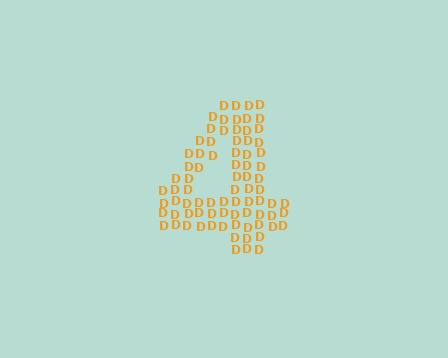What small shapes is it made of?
It is made of small letter D's.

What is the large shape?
The large shape is the digit 4.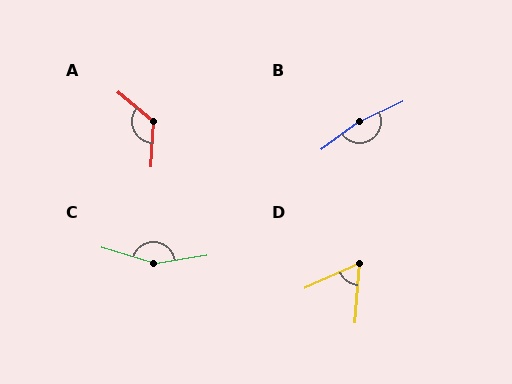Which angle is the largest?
B, at approximately 168 degrees.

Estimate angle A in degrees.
Approximately 127 degrees.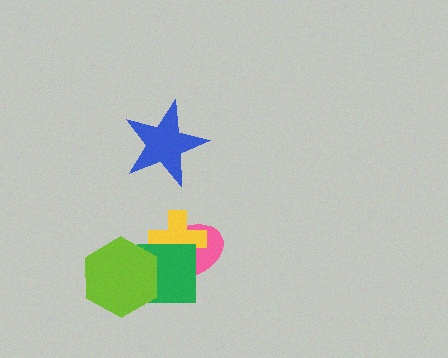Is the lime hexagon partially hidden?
No, no other shape covers it.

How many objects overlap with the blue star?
0 objects overlap with the blue star.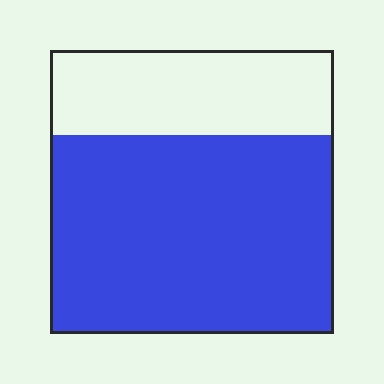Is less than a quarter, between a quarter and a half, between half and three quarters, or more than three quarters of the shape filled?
Between half and three quarters.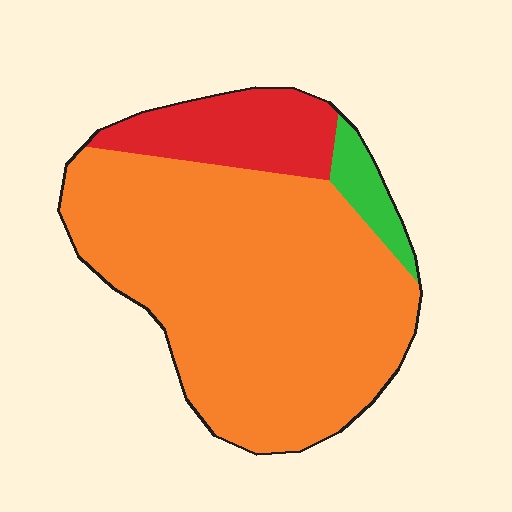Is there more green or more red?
Red.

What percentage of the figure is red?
Red covers around 15% of the figure.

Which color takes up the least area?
Green, at roughly 5%.